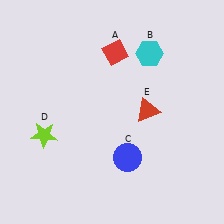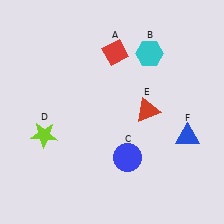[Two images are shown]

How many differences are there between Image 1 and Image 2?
There is 1 difference between the two images.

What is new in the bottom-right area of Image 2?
A blue triangle (F) was added in the bottom-right area of Image 2.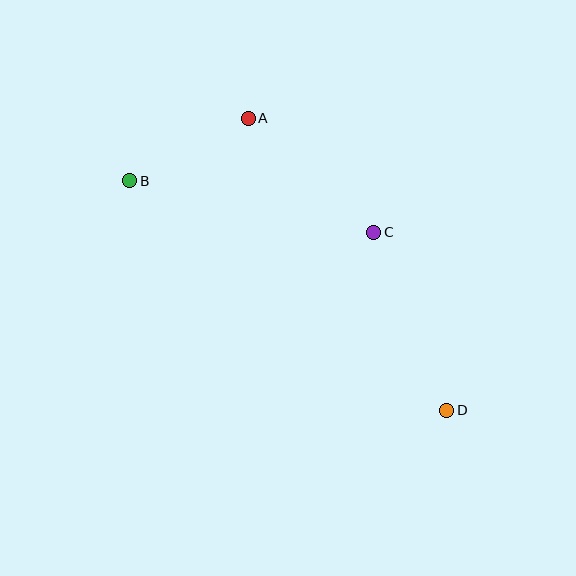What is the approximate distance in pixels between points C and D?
The distance between C and D is approximately 192 pixels.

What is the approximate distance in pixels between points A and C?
The distance between A and C is approximately 169 pixels.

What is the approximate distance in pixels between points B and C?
The distance between B and C is approximately 250 pixels.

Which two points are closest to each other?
Points A and B are closest to each other.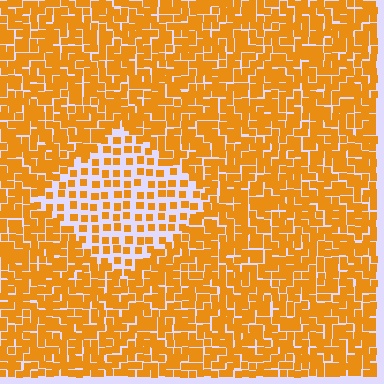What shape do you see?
I see a diamond.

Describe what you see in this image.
The image contains small orange elements arranged at two different densities. A diamond-shaped region is visible where the elements are less densely packed than the surrounding area.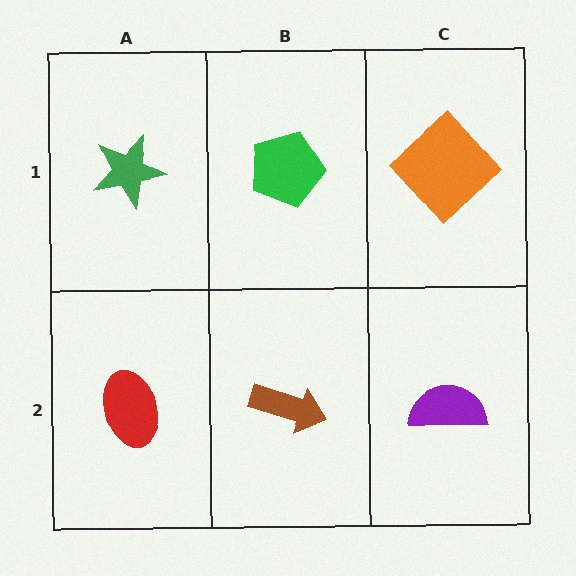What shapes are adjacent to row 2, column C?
An orange diamond (row 1, column C), a brown arrow (row 2, column B).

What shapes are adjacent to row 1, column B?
A brown arrow (row 2, column B), a green star (row 1, column A), an orange diamond (row 1, column C).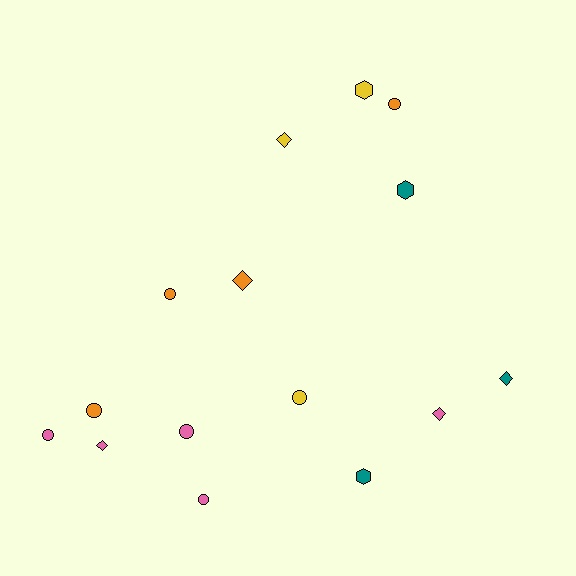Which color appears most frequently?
Pink, with 5 objects.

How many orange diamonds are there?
There is 1 orange diamond.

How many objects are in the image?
There are 15 objects.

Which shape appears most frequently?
Circle, with 7 objects.